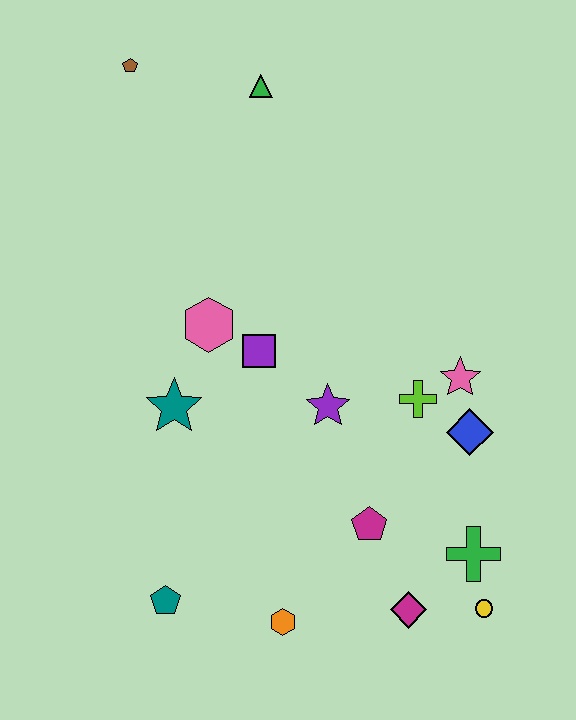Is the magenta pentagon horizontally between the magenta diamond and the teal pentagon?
Yes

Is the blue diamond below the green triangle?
Yes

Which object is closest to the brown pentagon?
The green triangle is closest to the brown pentagon.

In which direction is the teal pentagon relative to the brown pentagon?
The teal pentagon is below the brown pentagon.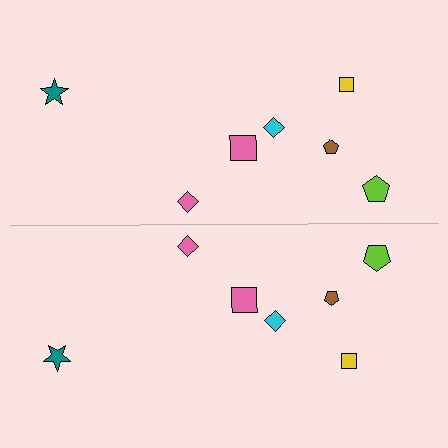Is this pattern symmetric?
Yes, this pattern has bilateral (reflection) symmetry.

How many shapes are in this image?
There are 14 shapes in this image.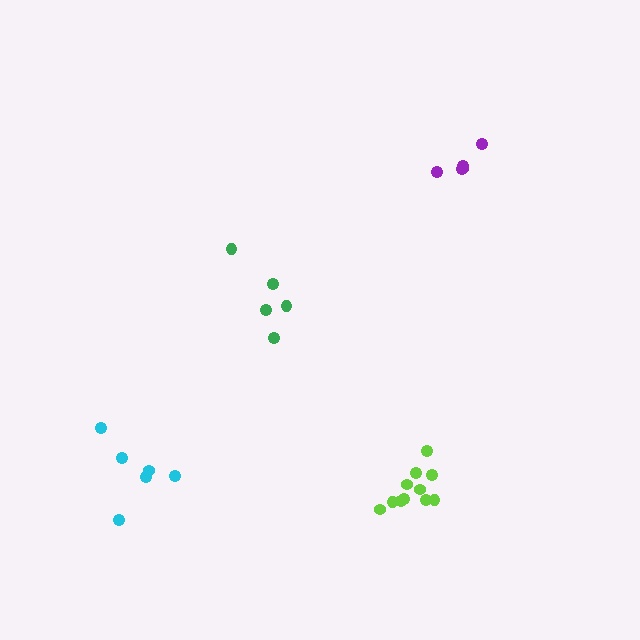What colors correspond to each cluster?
The clusters are colored: lime, cyan, purple, green.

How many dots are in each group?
Group 1: 11 dots, Group 2: 6 dots, Group 3: 5 dots, Group 4: 5 dots (27 total).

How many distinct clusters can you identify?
There are 4 distinct clusters.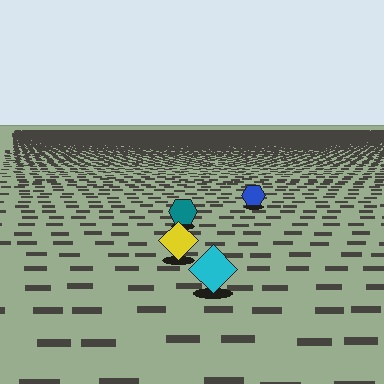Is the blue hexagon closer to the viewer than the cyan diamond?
No. The cyan diamond is closer — you can tell from the texture gradient: the ground texture is coarser near it.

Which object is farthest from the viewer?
The blue hexagon is farthest from the viewer. It appears smaller and the ground texture around it is denser.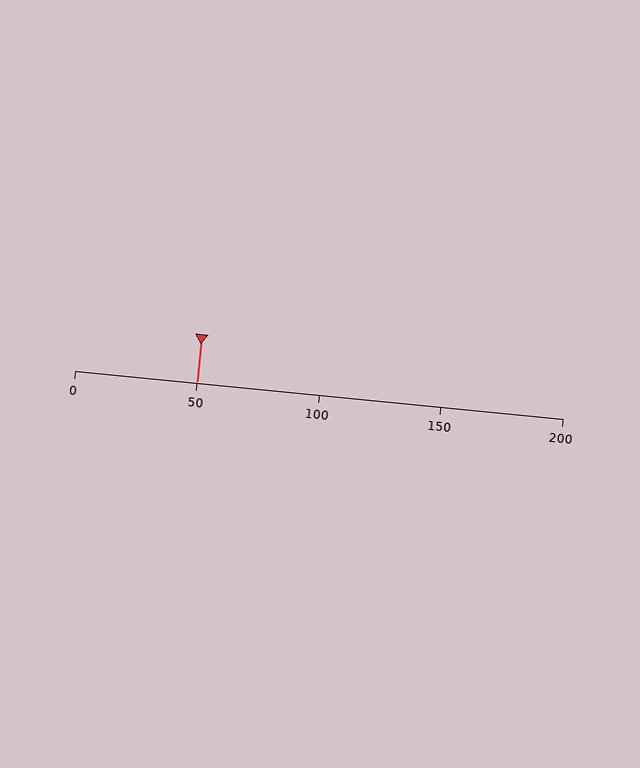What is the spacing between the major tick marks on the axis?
The major ticks are spaced 50 apart.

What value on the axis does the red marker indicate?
The marker indicates approximately 50.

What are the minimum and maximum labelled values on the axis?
The axis runs from 0 to 200.